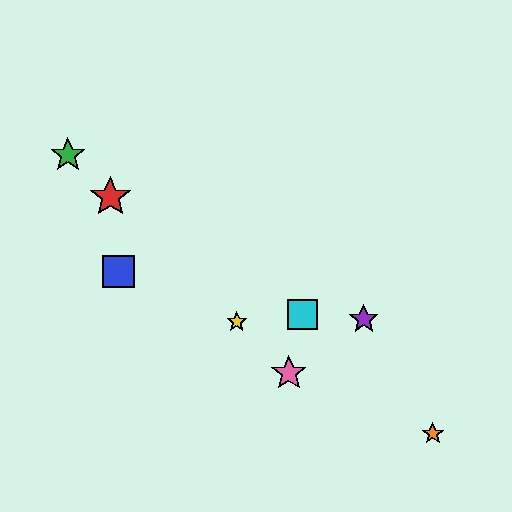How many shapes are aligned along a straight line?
4 shapes (the red star, the green star, the yellow star, the pink star) are aligned along a straight line.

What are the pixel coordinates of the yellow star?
The yellow star is at (237, 322).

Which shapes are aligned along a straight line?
The red star, the green star, the yellow star, the pink star are aligned along a straight line.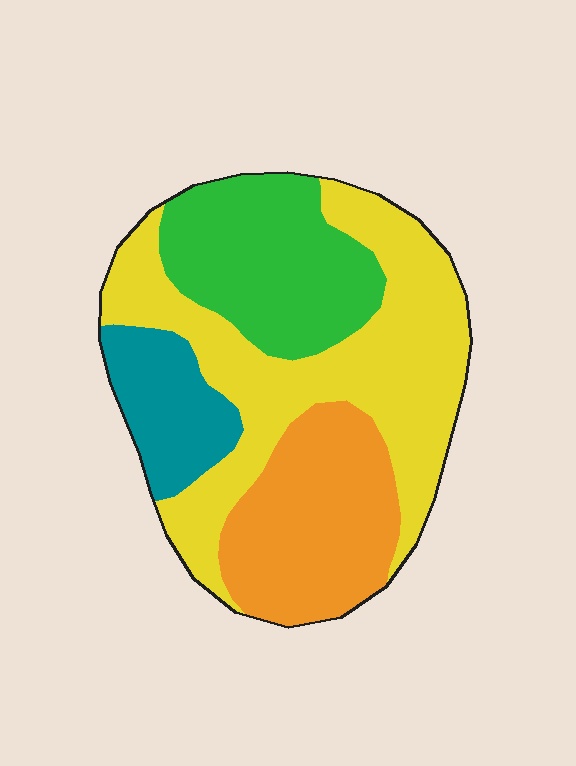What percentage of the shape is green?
Green covers 23% of the shape.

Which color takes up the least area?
Teal, at roughly 10%.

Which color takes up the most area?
Yellow, at roughly 40%.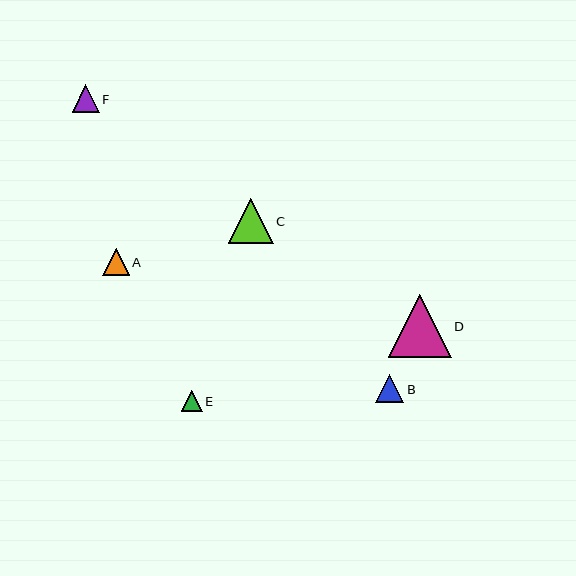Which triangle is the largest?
Triangle D is the largest with a size of approximately 63 pixels.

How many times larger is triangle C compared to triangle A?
Triangle C is approximately 1.7 times the size of triangle A.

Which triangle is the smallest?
Triangle E is the smallest with a size of approximately 21 pixels.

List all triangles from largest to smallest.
From largest to smallest: D, C, B, F, A, E.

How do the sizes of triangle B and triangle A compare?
Triangle B and triangle A are approximately the same size.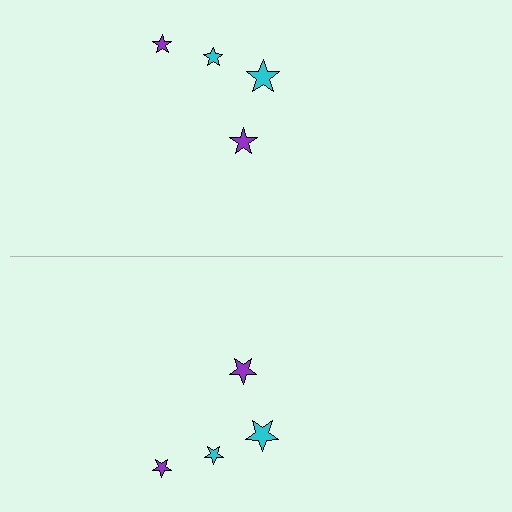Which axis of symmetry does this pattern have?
The pattern has a horizontal axis of symmetry running through the center of the image.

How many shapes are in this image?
There are 8 shapes in this image.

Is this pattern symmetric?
Yes, this pattern has bilateral (reflection) symmetry.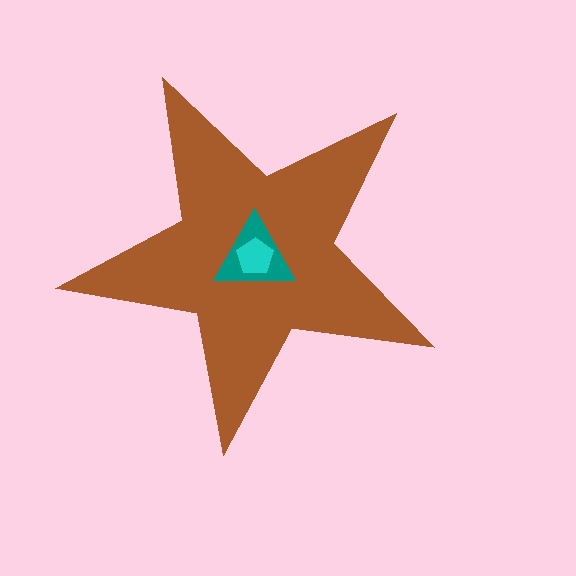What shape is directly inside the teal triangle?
The cyan pentagon.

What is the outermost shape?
The brown star.